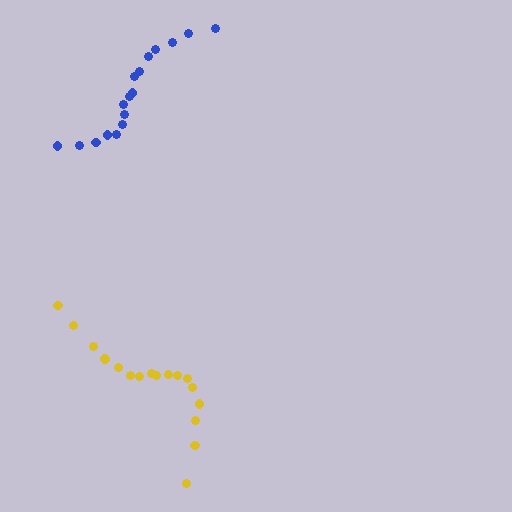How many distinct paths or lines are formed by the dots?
There are 2 distinct paths.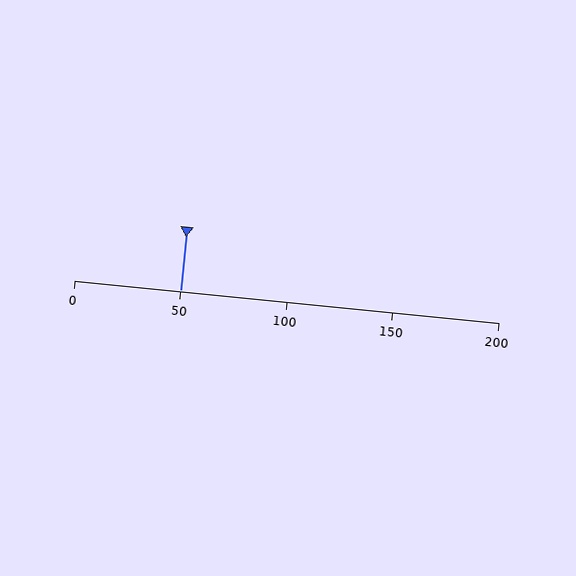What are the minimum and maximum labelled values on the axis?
The axis runs from 0 to 200.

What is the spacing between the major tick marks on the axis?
The major ticks are spaced 50 apart.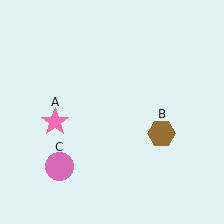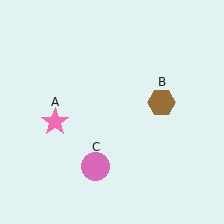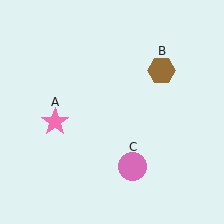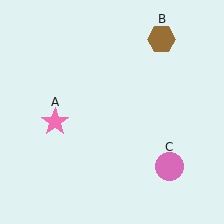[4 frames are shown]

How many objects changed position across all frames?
2 objects changed position: brown hexagon (object B), pink circle (object C).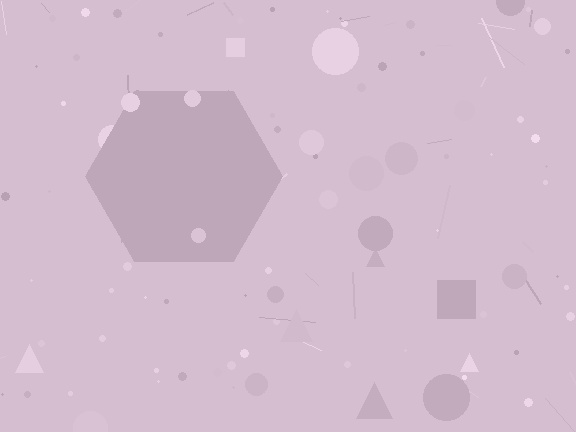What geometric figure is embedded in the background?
A hexagon is embedded in the background.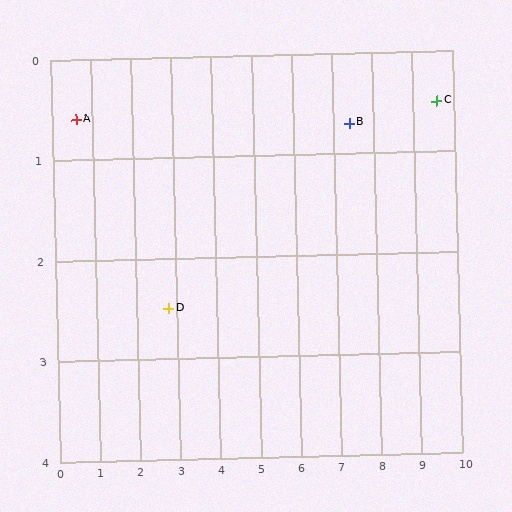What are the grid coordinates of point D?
Point D is at approximately (2.8, 2.5).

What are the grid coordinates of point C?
Point C is at approximately (9.6, 0.5).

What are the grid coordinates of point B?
Point B is at approximately (7.4, 0.7).